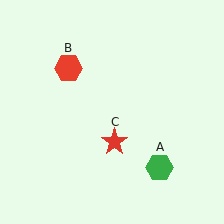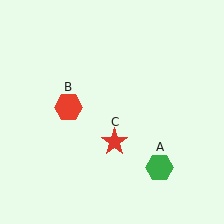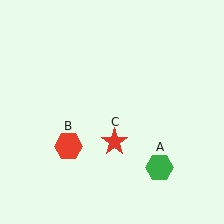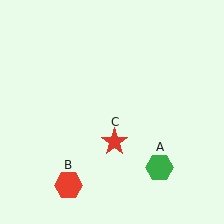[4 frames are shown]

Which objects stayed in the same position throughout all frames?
Green hexagon (object A) and red star (object C) remained stationary.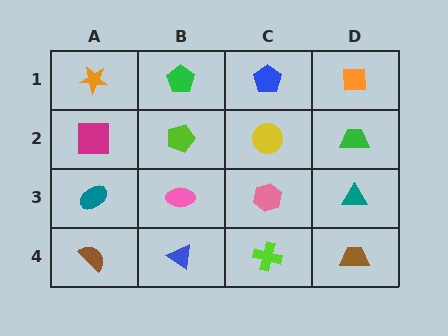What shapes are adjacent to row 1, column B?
A lime pentagon (row 2, column B), an orange star (row 1, column A), a blue pentagon (row 1, column C).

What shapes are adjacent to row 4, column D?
A teal triangle (row 3, column D), a lime cross (row 4, column C).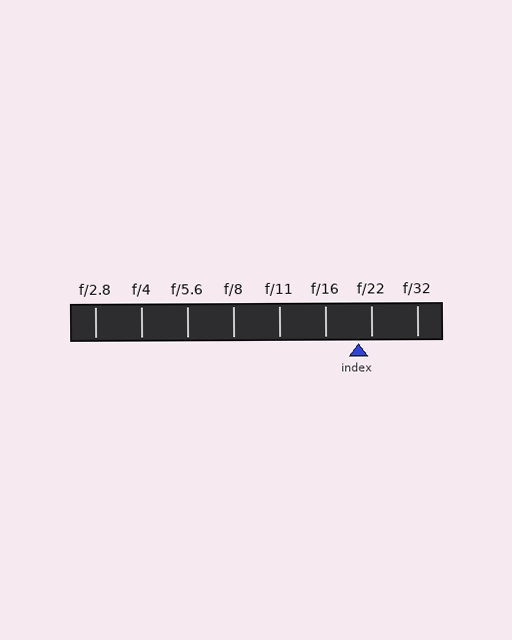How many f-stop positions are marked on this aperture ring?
There are 8 f-stop positions marked.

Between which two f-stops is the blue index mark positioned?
The index mark is between f/16 and f/22.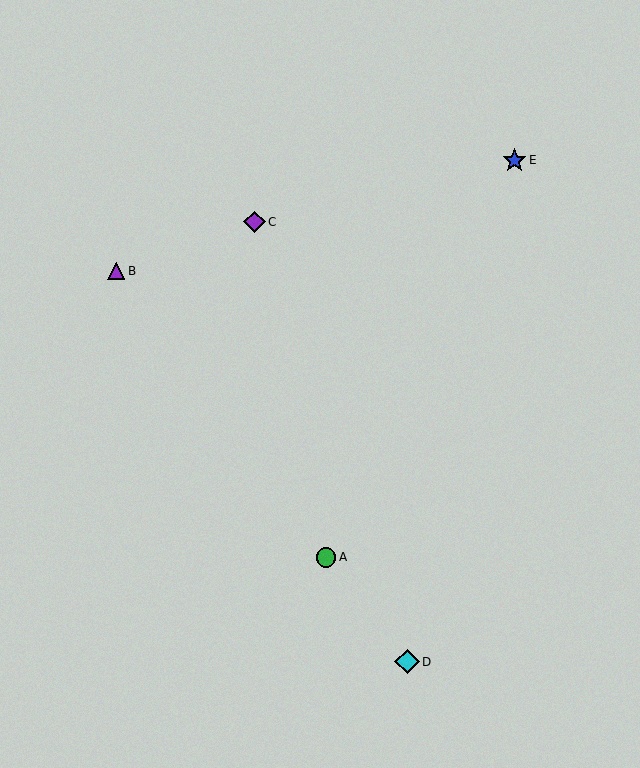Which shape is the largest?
The cyan diamond (labeled D) is the largest.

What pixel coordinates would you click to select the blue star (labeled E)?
Click at (514, 160) to select the blue star E.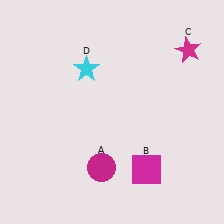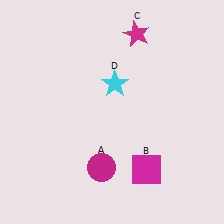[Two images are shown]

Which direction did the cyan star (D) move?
The cyan star (D) moved right.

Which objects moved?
The objects that moved are: the magenta star (C), the cyan star (D).